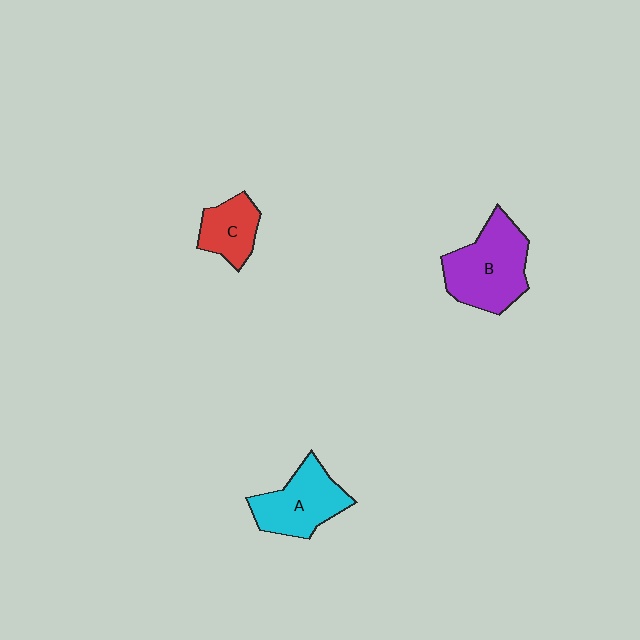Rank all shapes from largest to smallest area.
From largest to smallest: B (purple), A (cyan), C (red).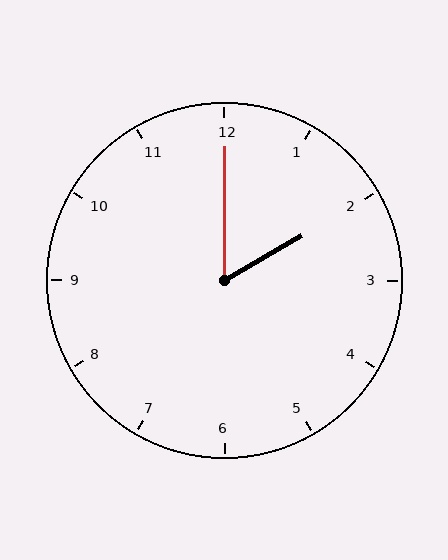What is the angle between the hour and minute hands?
Approximately 60 degrees.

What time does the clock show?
2:00.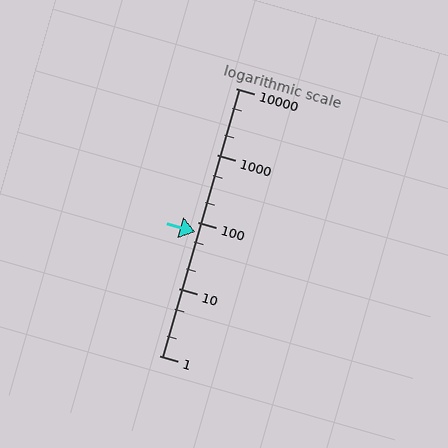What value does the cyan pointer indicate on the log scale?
The pointer indicates approximately 70.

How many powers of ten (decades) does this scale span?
The scale spans 4 decades, from 1 to 10000.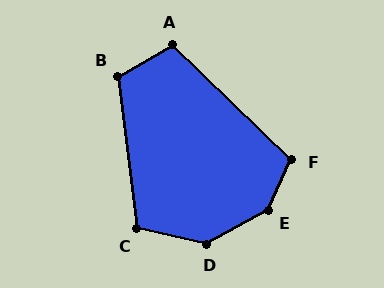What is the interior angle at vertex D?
Approximately 139 degrees (obtuse).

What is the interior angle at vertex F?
Approximately 109 degrees (obtuse).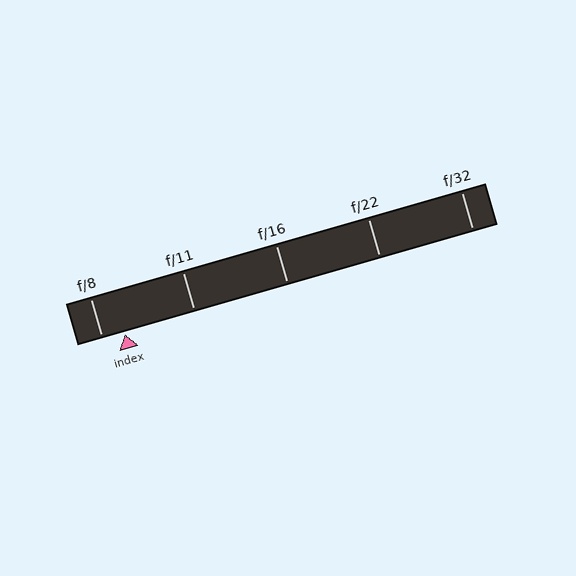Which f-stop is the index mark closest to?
The index mark is closest to f/8.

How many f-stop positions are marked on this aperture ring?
There are 5 f-stop positions marked.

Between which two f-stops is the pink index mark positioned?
The index mark is between f/8 and f/11.